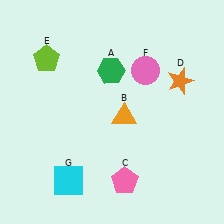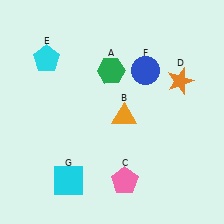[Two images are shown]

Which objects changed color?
E changed from lime to cyan. F changed from pink to blue.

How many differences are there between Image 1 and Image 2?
There are 2 differences between the two images.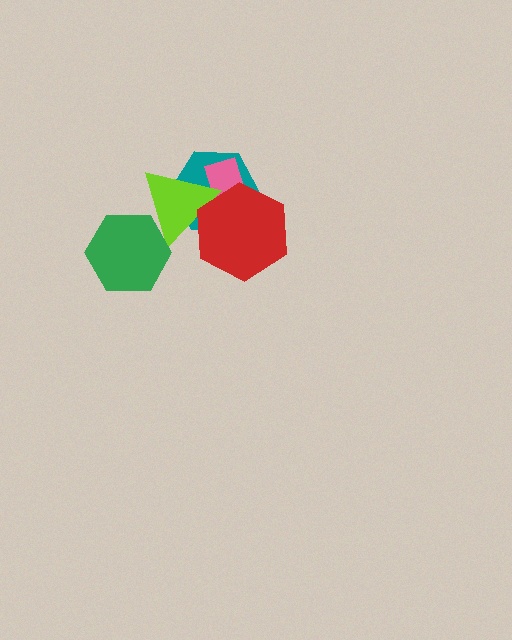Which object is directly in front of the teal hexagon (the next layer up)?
The pink rectangle is directly in front of the teal hexagon.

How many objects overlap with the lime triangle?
4 objects overlap with the lime triangle.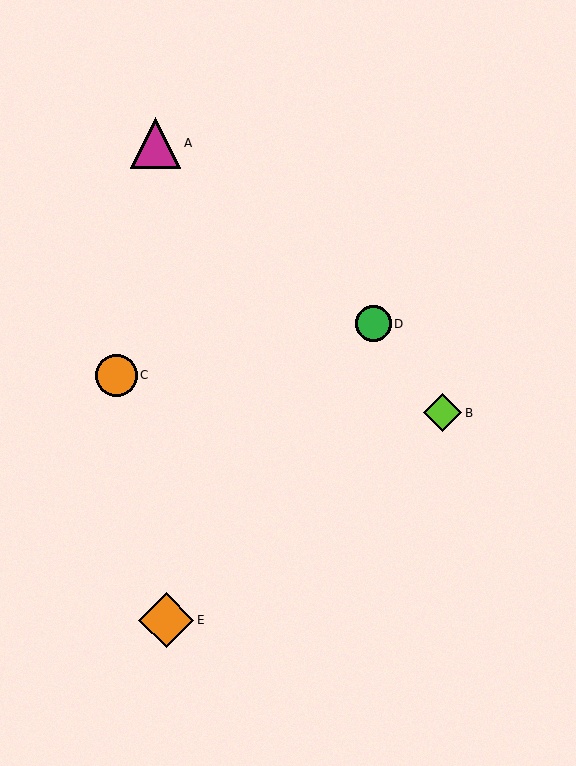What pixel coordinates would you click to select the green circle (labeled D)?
Click at (374, 324) to select the green circle D.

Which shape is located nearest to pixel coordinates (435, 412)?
The lime diamond (labeled B) at (442, 413) is nearest to that location.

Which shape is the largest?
The orange diamond (labeled E) is the largest.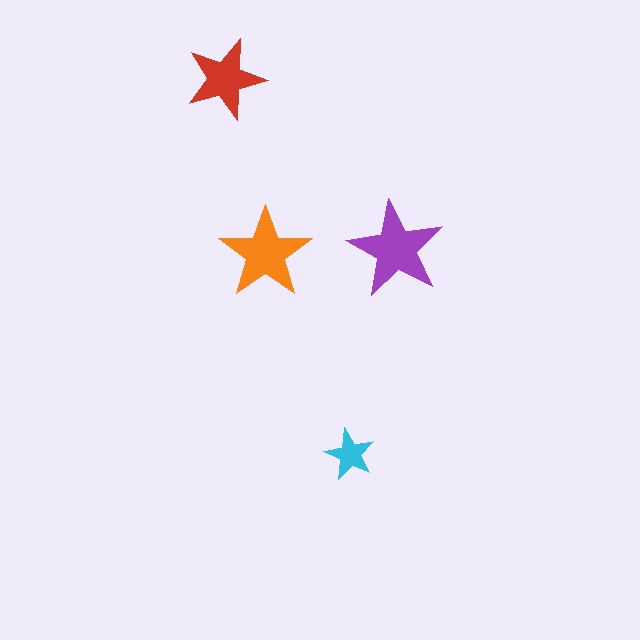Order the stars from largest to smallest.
the purple one, the orange one, the red one, the cyan one.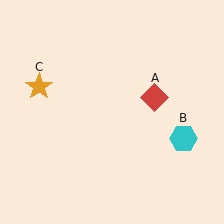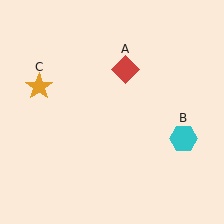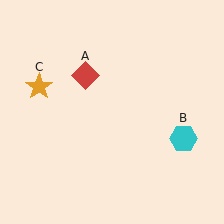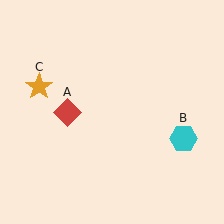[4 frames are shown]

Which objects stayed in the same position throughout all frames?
Cyan hexagon (object B) and orange star (object C) remained stationary.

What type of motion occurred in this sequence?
The red diamond (object A) rotated counterclockwise around the center of the scene.